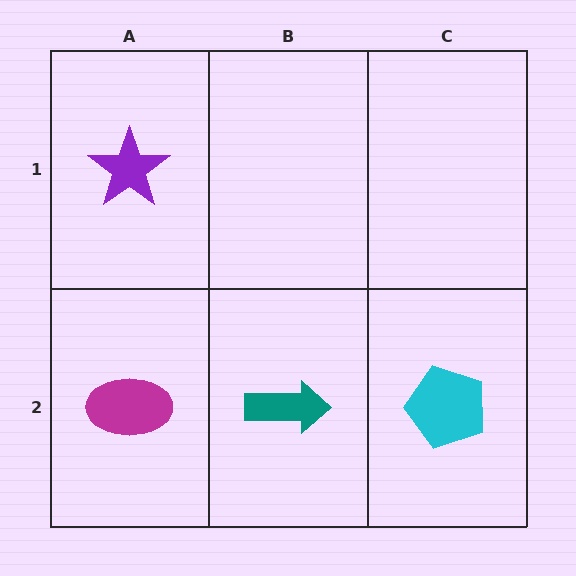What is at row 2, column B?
A teal arrow.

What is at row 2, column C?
A cyan pentagon.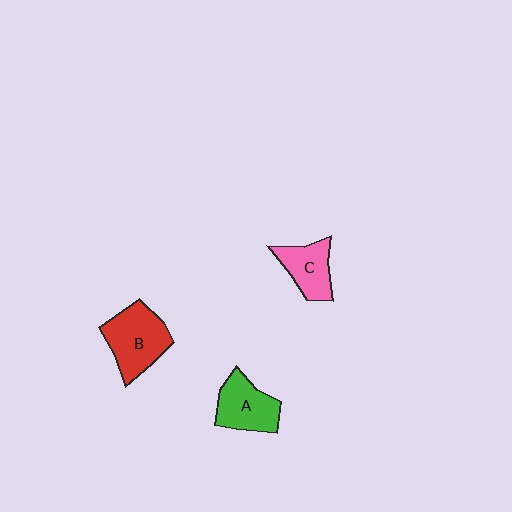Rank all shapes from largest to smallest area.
From largest to smallest: B (red), A (green), C (pink).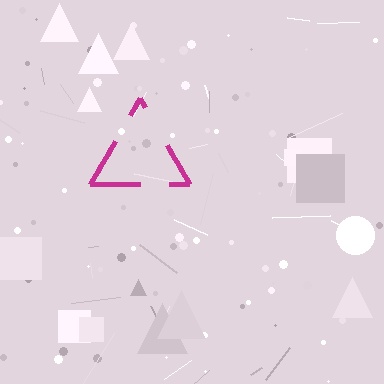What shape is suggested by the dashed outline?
The dashed outline suggests a triangle.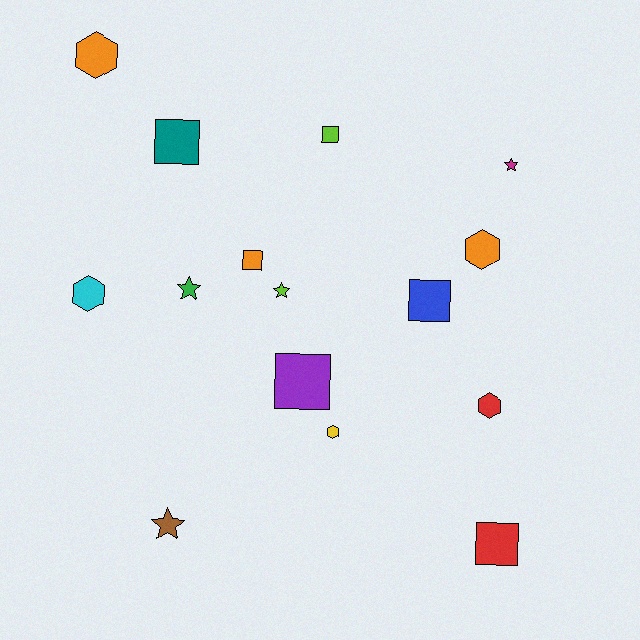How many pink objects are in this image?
There are no pink objects.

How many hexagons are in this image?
There are 5 hexagons.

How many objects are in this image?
There are 15 objects.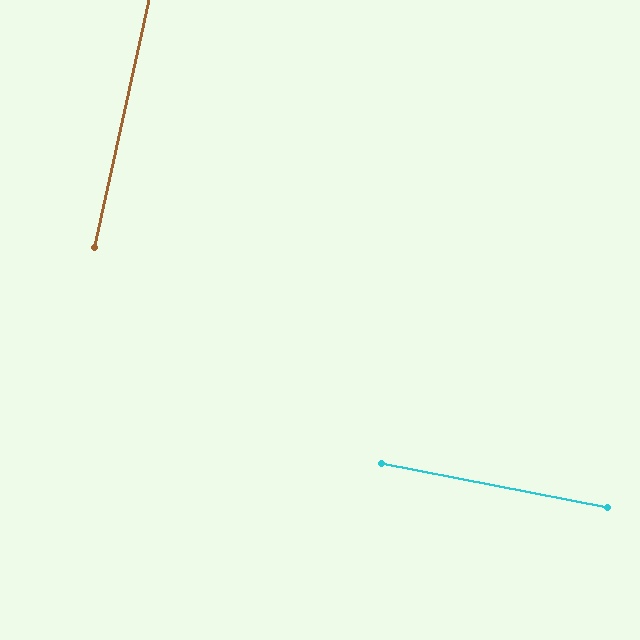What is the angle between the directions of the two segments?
Approximately 89 degrees.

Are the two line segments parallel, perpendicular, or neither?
Perpendicular — they meet at approximately 89°.